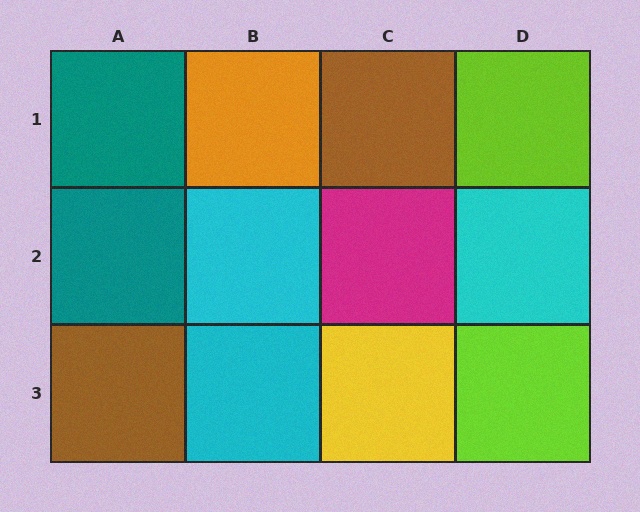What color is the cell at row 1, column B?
Orange.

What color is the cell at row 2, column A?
Teal.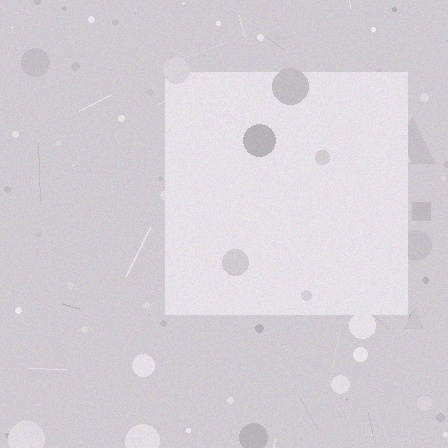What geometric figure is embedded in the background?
A square is embedded in the background.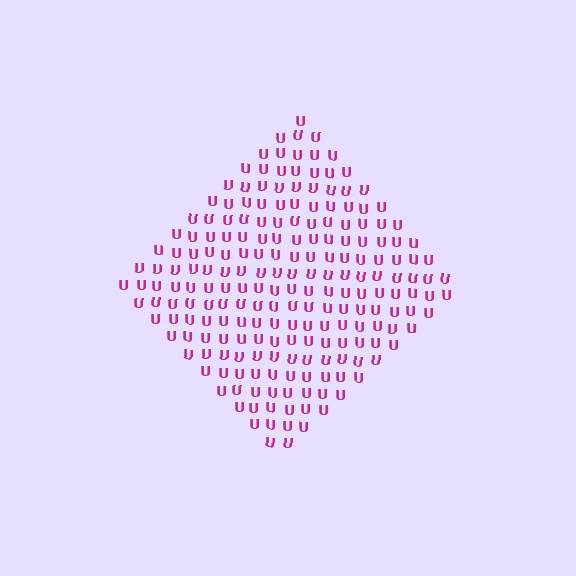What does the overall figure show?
The overall figure shows a diamond.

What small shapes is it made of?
It is made of small letter U's.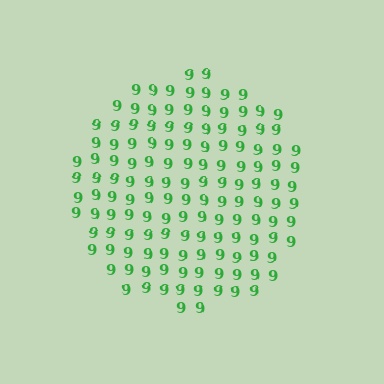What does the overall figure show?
The overall figure shows a circle.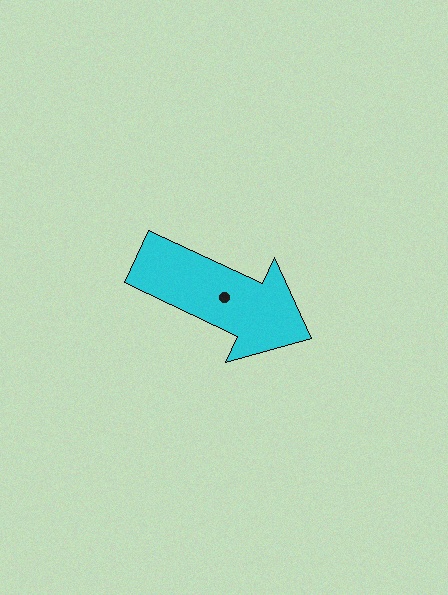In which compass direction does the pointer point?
Southeast.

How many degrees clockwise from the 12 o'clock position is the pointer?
Approximately 115 degrees.